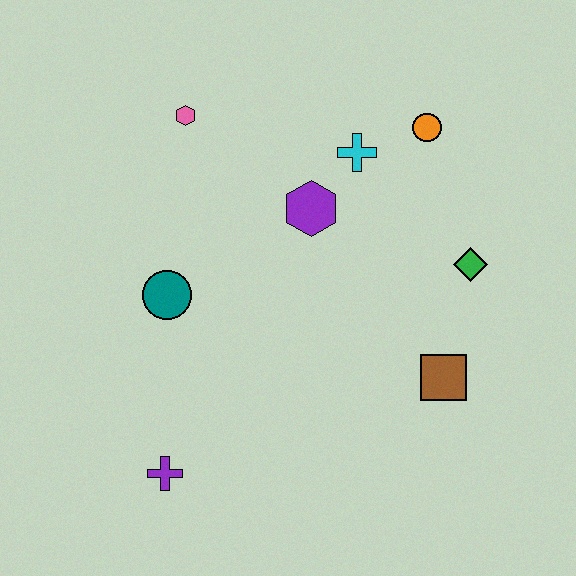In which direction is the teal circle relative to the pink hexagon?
The teal circle is below the pink hexagon.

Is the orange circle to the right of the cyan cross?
Yes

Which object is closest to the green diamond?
The brown square is closest to the green diamond.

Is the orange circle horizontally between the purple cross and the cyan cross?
No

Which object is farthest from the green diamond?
The purple cross is farthest from the green diamond.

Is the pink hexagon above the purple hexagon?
Yes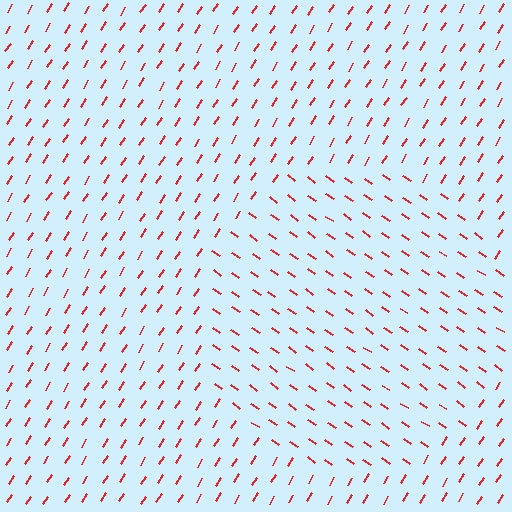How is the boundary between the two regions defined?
The boundary is defined purely by a change in line orientation (approximately 87 degrees difference). All lines are the same color and thickness.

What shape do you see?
I see a circle.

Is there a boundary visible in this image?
Yes, there is a texture boundary formed by a change in line orientation.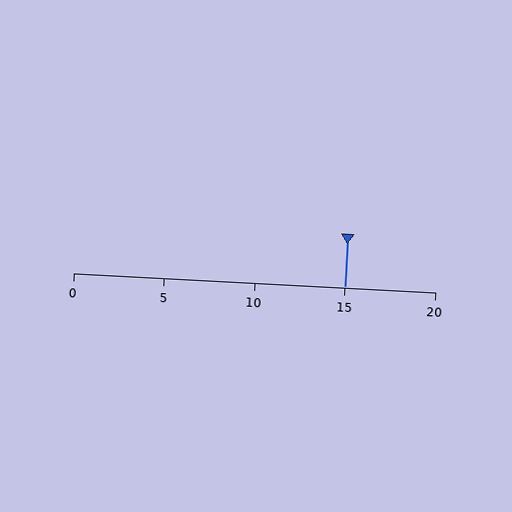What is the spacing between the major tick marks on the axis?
The major ticks are spaced 5 apart.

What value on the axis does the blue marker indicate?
The marker indicates approximately 15.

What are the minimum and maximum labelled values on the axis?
The axis runs from 0 to 20.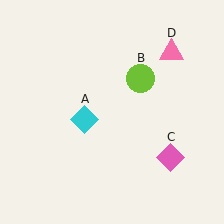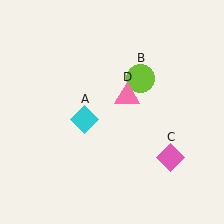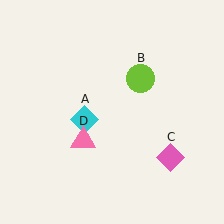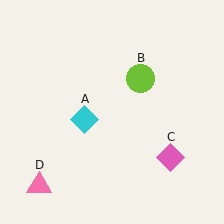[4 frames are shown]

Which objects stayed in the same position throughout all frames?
Cyan diamond (object A) and lime circle (object B) and pink diamond (object C) remained stationary.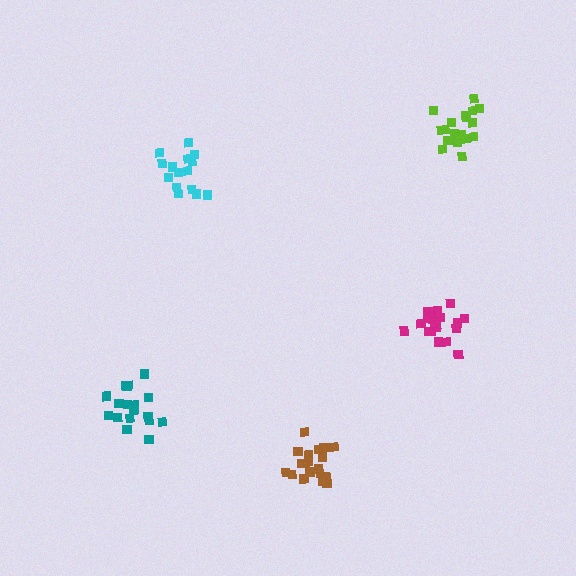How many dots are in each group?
Group 1: 15 dots, Group 2: 20 dots, Group 3: 20 dots, Group 4: 21 dots, Group 5: 19 dots (95 total).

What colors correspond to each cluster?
The clusters are colored: cyan, teal, brown, magenta, lime.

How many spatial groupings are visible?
There are 5 spatial groupings.